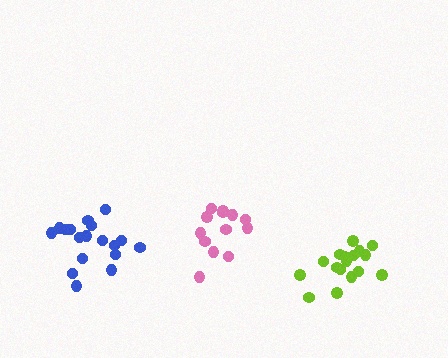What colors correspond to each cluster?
The clusters are colored: pink, blue, lime.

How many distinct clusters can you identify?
There are 3 distinct clusters.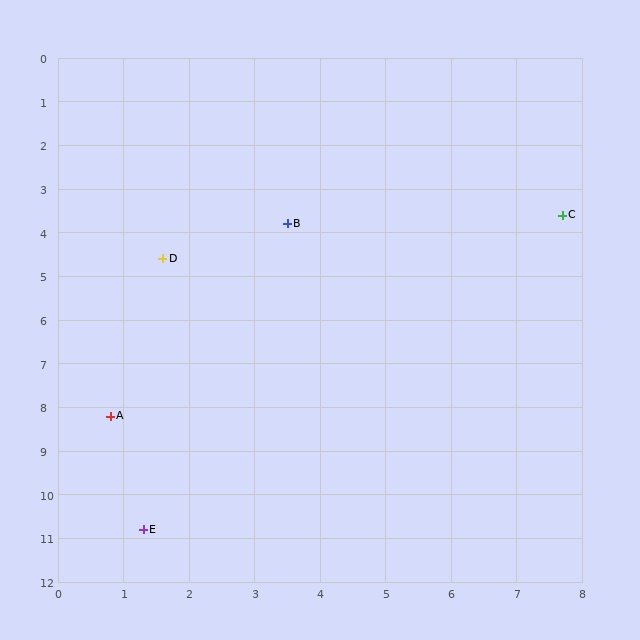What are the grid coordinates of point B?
Point B is at approximately (3.5, 3.8).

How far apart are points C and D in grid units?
Points C and D are about 6.2 grid units apart.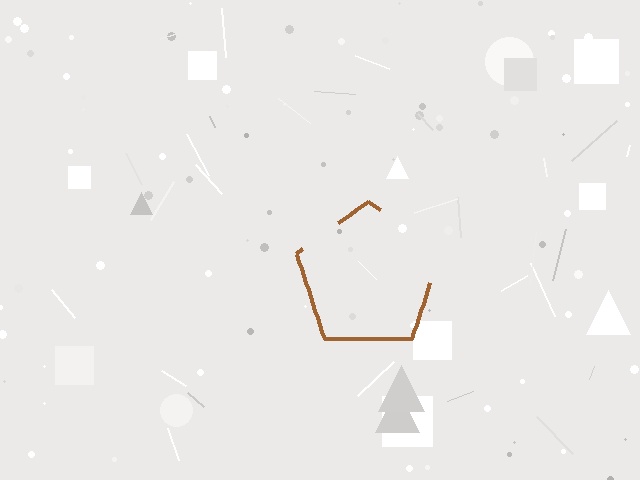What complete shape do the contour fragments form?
The contour fragments form a pentagon.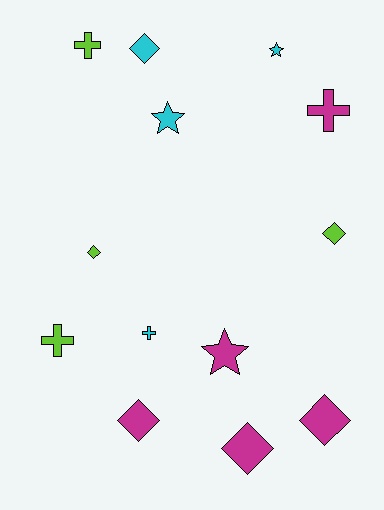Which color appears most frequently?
Magenta, with 5 objects.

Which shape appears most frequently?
Diamond, with 6 objects.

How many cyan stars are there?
There are 2 cyan stars.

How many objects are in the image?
There are 13 objects.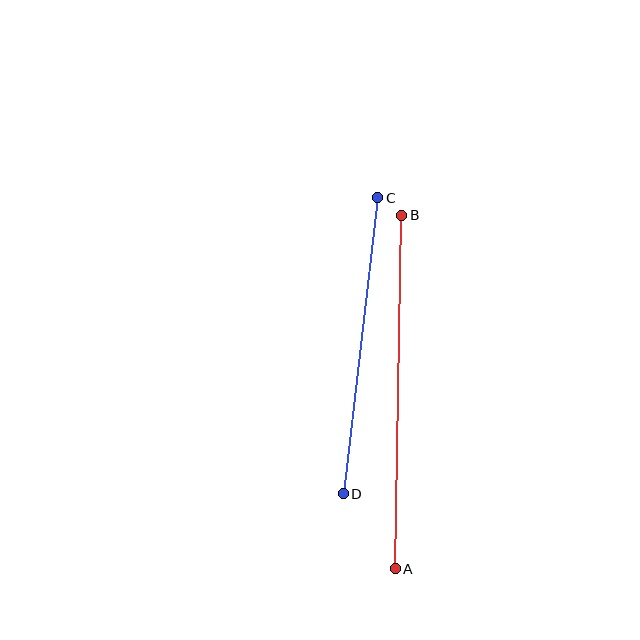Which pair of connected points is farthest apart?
Points A and B are farthest apart.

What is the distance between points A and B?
The distance is approximately 354 pixels.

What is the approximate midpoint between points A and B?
The midpoint is at approximately (398, 392) pixels.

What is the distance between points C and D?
The distance is approximately 298 pixels.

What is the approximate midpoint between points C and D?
The midpoint is at approximately (361, 346) pixels.